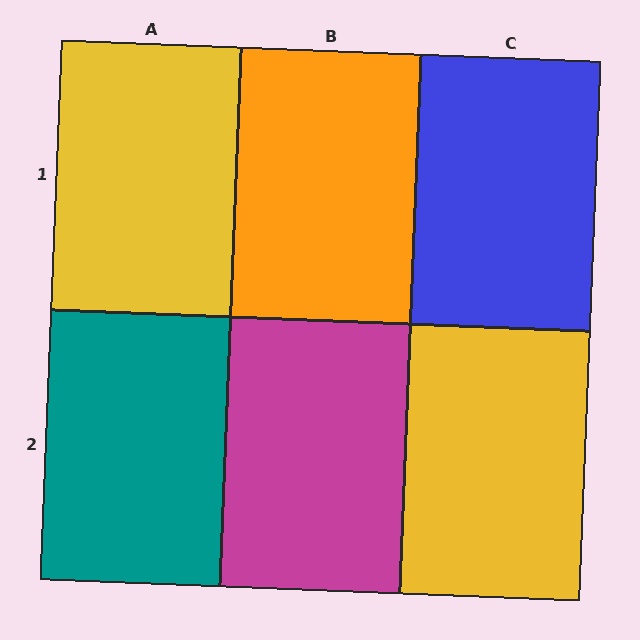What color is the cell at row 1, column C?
Blue.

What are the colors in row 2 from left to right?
Teal, magenta, yellow.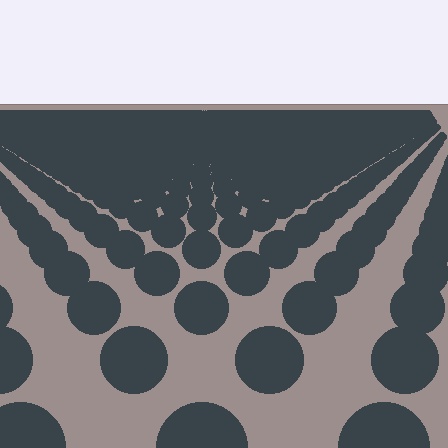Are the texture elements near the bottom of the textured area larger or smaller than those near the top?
Larger. Near the bottom, elements are closer to the viewer and appear at a bigger on-screen size.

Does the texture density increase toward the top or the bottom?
Density increases toward the top.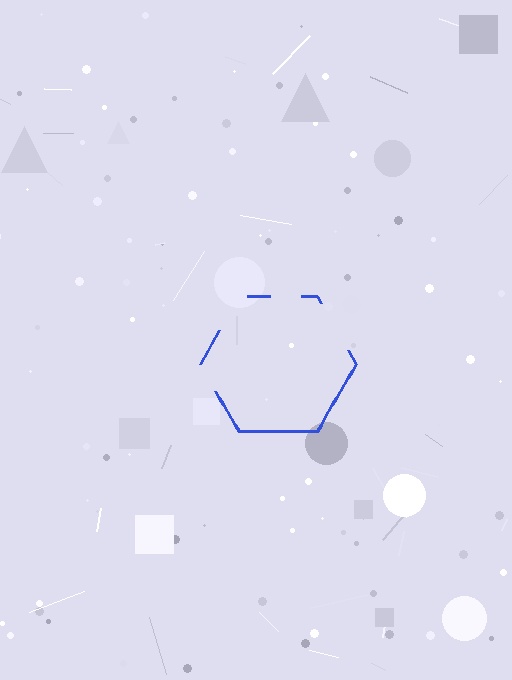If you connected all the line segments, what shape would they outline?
They would outline a hexagon.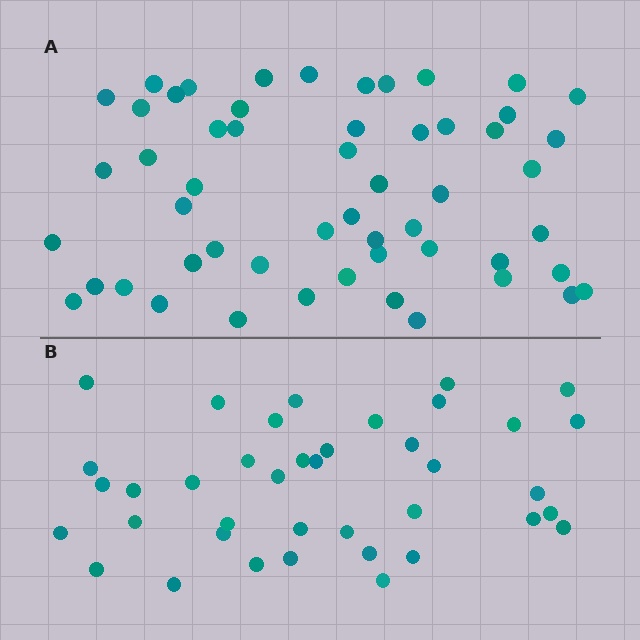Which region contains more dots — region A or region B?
Region A (the top region) has more dots.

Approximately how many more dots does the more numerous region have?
Region A has approximately 15 more dots than region B.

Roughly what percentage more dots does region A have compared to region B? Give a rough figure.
About 40% more.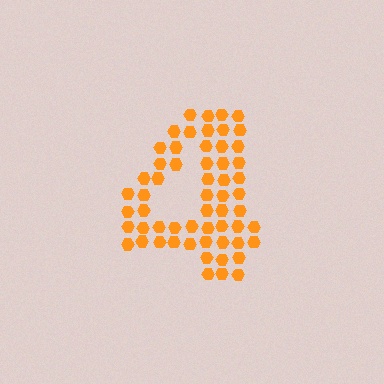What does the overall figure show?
The overall figure shows the digit 4.